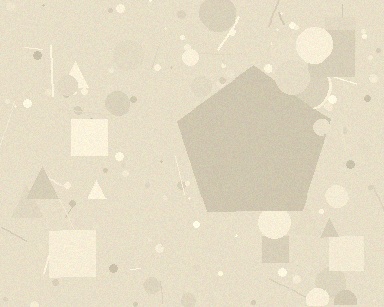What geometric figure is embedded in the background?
A pentagon is embedded in the background.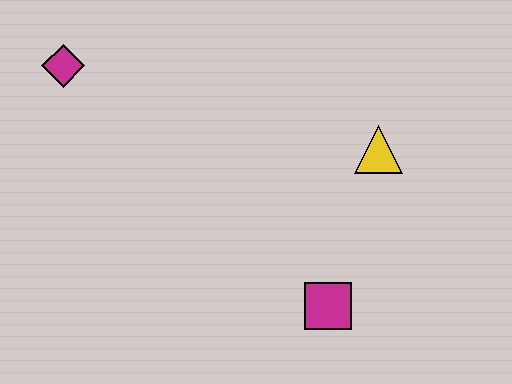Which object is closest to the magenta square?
The yellow triangle is closest to the magenta square.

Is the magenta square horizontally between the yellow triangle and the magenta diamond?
Yes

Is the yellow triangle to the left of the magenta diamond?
No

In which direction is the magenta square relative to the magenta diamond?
The magenta square is to the right of the magenta diamond.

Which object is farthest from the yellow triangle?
The magenta diamond is farthest from the yellow triangle.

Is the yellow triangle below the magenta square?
No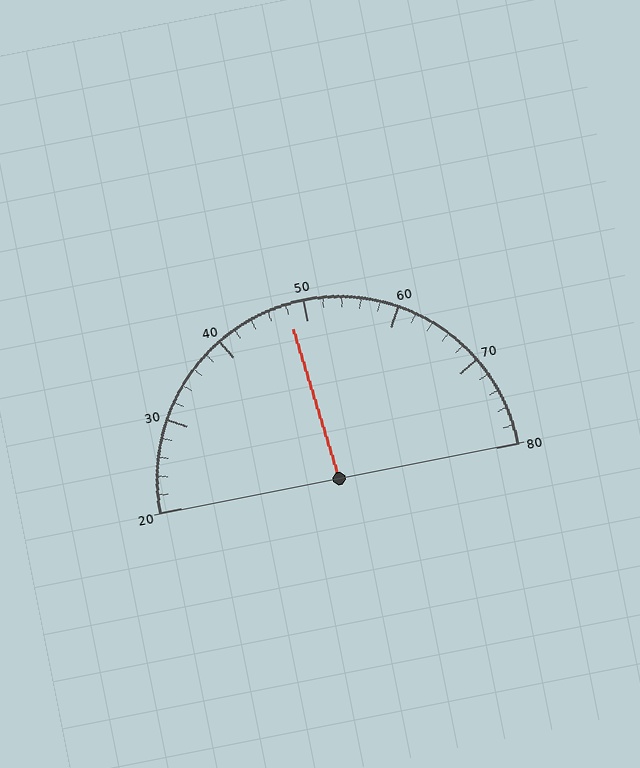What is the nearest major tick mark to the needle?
The nearest major tick mark is 50.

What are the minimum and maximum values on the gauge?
The gauge ranges from 20 to 80.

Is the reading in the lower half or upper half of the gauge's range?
The reading is in the lower half of the range (20 to 80).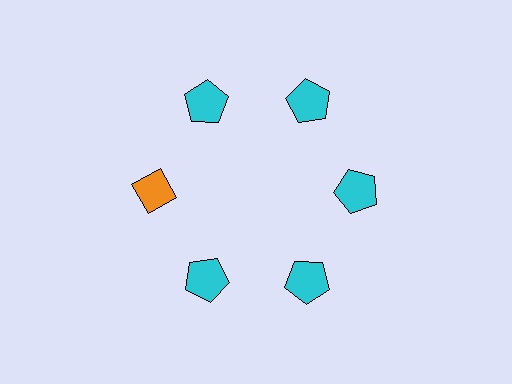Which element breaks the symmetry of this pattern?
The orange diamond at roughly the 9 o'clock position breaks the symmetry. All other shapes are cyan pentagons.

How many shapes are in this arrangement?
There are 6 shapes arranged in a ring pattern.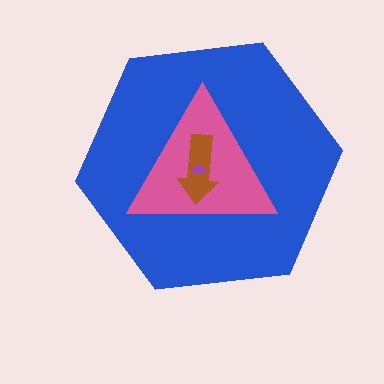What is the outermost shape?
The blue hexagon.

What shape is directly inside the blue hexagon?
The pink triangle.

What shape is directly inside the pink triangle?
The brown arrow.